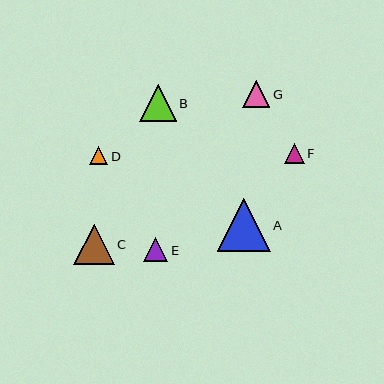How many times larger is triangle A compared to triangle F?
Triangle A is approximately 2.7 times the size of triangle F.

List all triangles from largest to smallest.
From largest to smallest: A, C, B, G, E, F, D.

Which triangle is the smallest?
Triangle D is the smallest with a size of approximately 18 pixels.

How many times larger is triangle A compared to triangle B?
Triangle A is approximately 1.5 times the size of triangle B.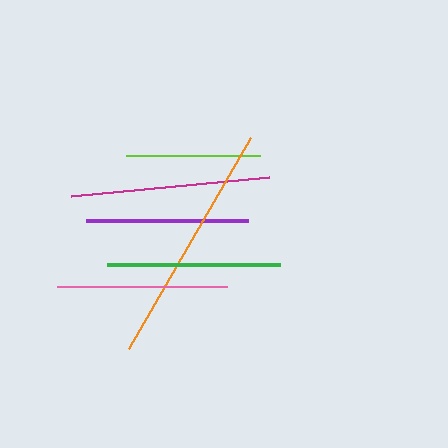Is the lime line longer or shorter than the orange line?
The orange line is longer than the lime line.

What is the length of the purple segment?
The purple segment is approximately 162 pixels long.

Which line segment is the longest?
The orange line is the longest at approximately 244 pixels.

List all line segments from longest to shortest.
From longest to shortest: orange, magenta, green, pink, purple, lime.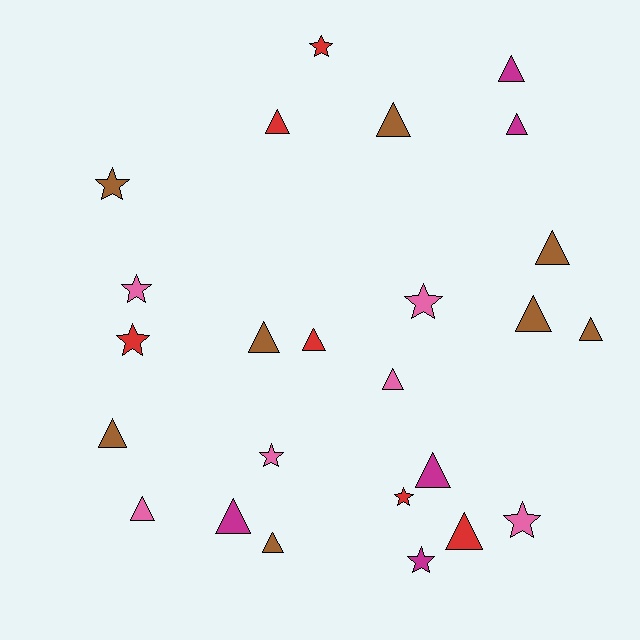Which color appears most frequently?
Brown, with 8 objects.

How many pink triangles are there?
There are 2 pink triangles.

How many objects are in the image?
There are 25 objects.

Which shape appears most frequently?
Triangle, with 16 objects.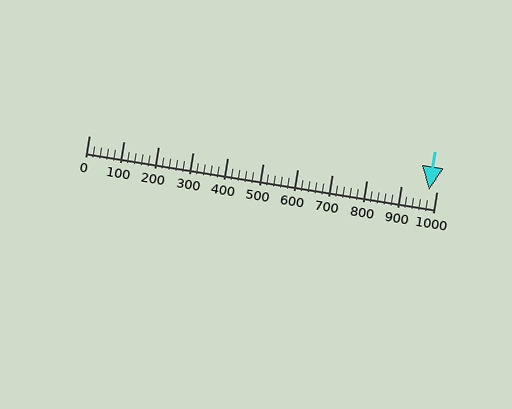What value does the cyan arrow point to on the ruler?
The cyan arrow points to approximately 980.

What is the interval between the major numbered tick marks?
The major tick marks are spaced 100 units apart.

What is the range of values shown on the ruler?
The ruler shows values from 0 to 1000.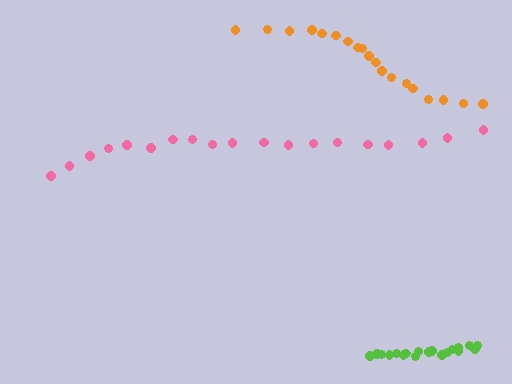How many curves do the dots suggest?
There are 3 distinct paths.